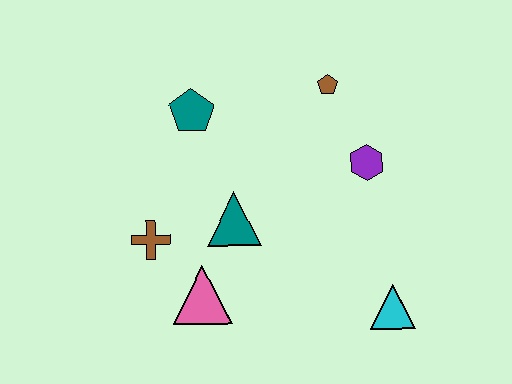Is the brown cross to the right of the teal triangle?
No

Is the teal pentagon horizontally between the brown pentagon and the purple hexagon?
No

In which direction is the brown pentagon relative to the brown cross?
The brown pentagon is to the right of the brown cross.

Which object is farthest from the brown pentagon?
The pink triangle is farthest from the brown pentagon.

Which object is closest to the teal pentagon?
The teal triangle is closest to the teal pentagon.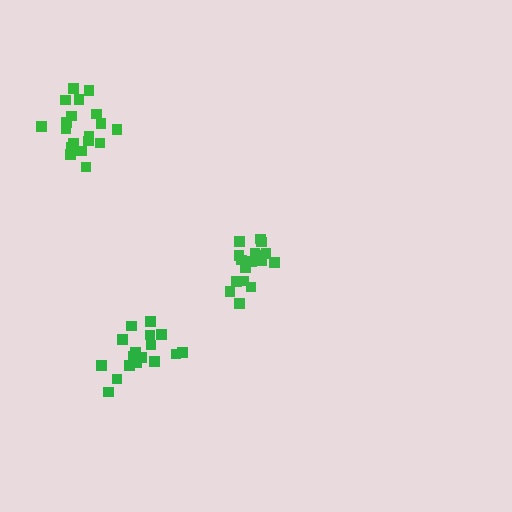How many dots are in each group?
Group 1: 19 dots, Group 2: 17 dots, Group 3: 17 dots (53 total).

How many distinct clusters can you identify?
There are 3 distinct clusters.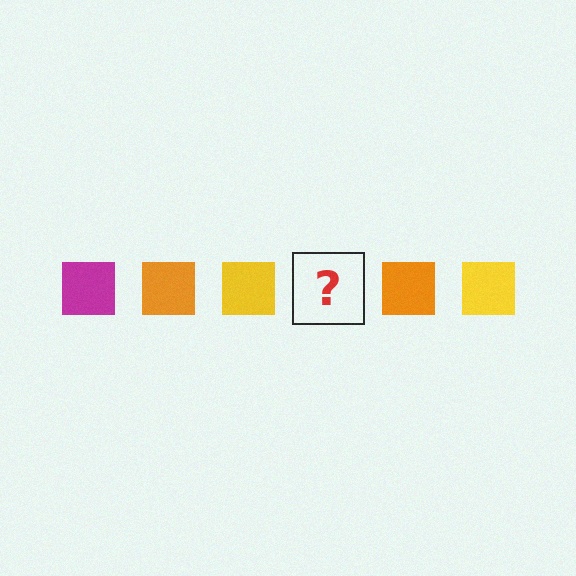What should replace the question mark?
The question mark should be replaced with a magenta square.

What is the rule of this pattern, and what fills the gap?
The rule is that the pattern cycles through magenta, orange, yellow squares. The gap should be filled with a magenta square.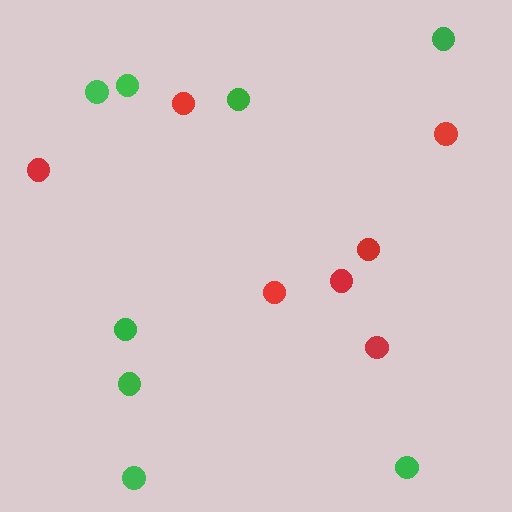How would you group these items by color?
There are 2 groups: one group of green circles (8) and one group of red circles (7).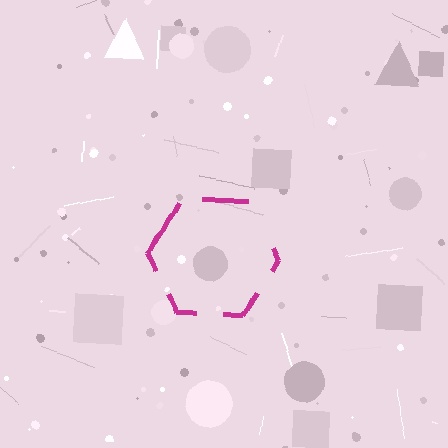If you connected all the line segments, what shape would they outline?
They would outline a hexagon.